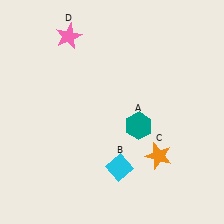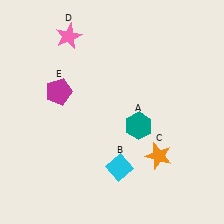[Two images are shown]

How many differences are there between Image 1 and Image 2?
There is 1 difference between the two images.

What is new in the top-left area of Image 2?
A magenta pentagon (E) was added in the top-left area of Image 2.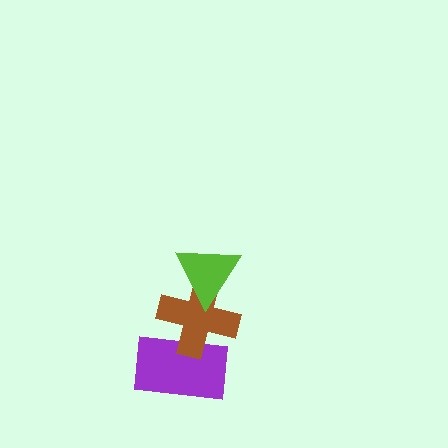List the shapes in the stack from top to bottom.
From top to bottom: the lime triangle, the brown cross, the purple rectangle.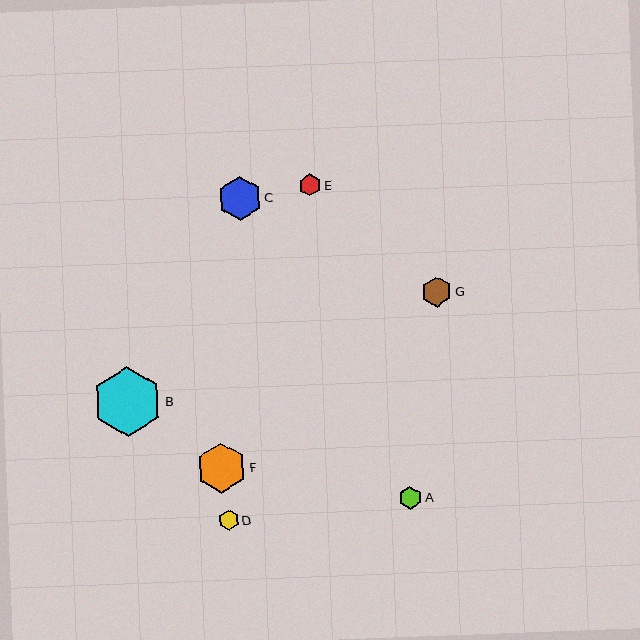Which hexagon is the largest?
Hexagon B is the largest with a size of approximately 69 pixels.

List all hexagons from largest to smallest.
From largest to smallest: B, F, C, G, A, E, D.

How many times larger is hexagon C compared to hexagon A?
Hexagon C is approximately 1.9 times the size of hexagon A.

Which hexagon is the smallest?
Hexagon D is the smallest with a size of approximately 20 pixels.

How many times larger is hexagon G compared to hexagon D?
Hexagon G is approximately 1.5 times the size of hexagon D.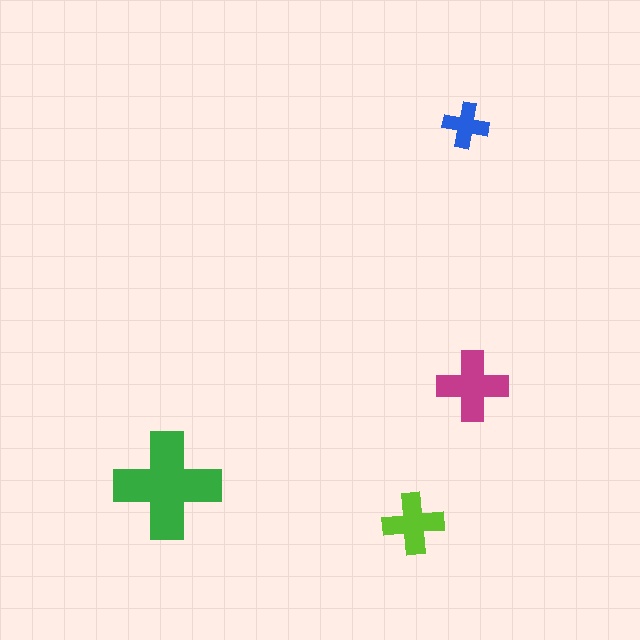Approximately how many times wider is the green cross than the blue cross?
About 2.5 times wider.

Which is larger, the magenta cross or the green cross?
The green one.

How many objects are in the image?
There are 4 objects in the image.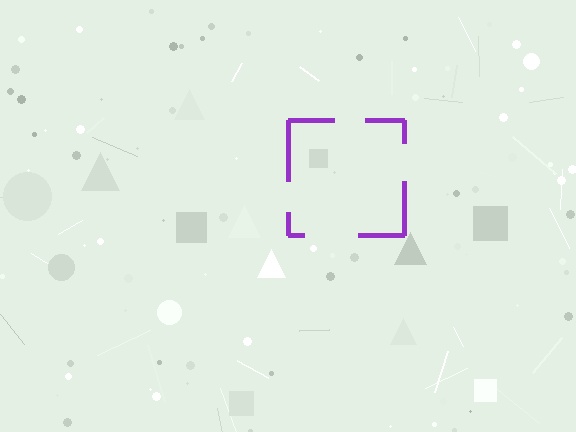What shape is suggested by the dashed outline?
The dashed outline suggests a square.